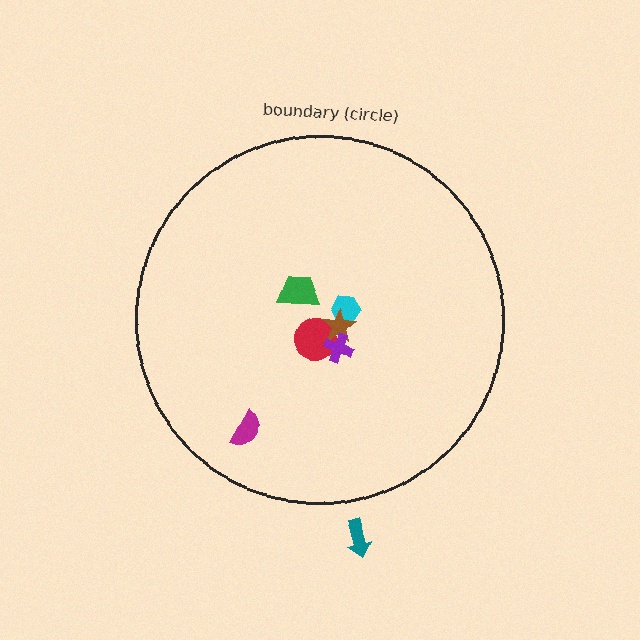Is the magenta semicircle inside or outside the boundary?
Inside.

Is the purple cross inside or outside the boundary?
Inside.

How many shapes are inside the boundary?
6 inside, 1 outside.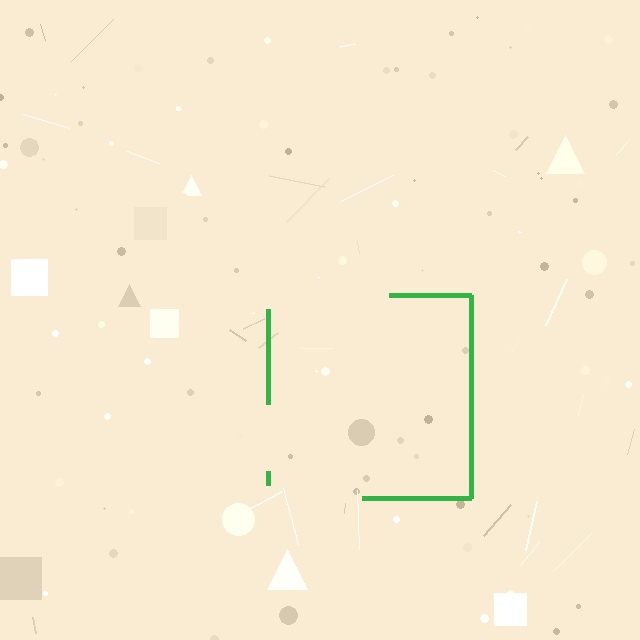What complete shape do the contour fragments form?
The contour fragments form a square.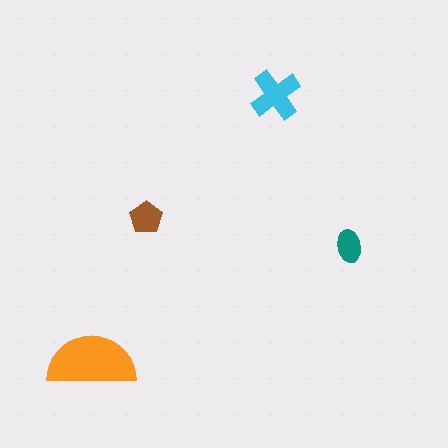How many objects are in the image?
There are 4 objects in the image.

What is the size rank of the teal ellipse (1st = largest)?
4th.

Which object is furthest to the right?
The teal ellipse is rightmost.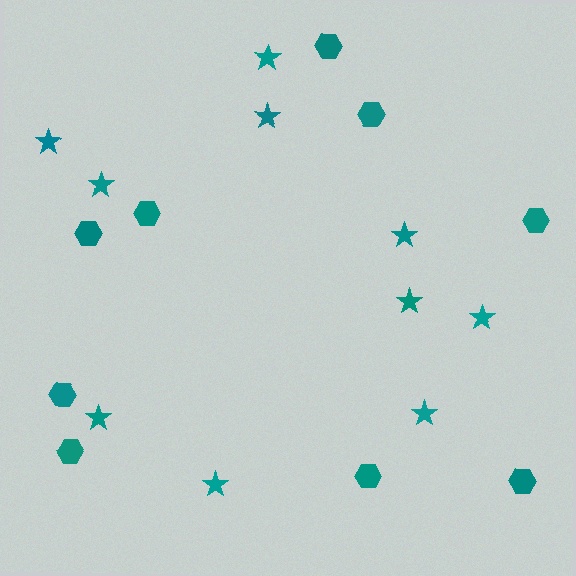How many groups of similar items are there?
There are 2 groups: one group of hexagons (9) and one group of stars (10).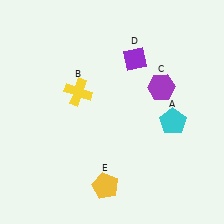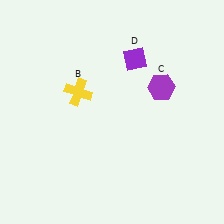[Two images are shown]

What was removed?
The yellow pentagon (E), the cyan pentagon (A) were removed in Image 2.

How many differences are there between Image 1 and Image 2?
There are 2 differences between the two images.